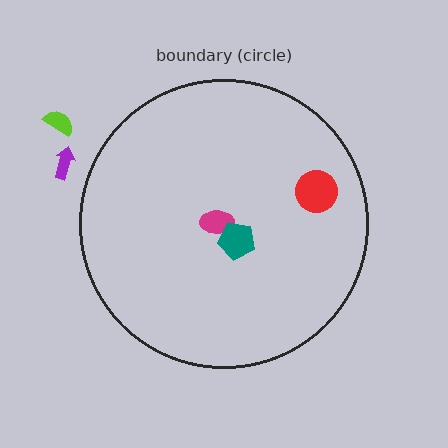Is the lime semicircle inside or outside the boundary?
Outside.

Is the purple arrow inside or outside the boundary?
Outside.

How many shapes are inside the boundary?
3 inside, 2 outside.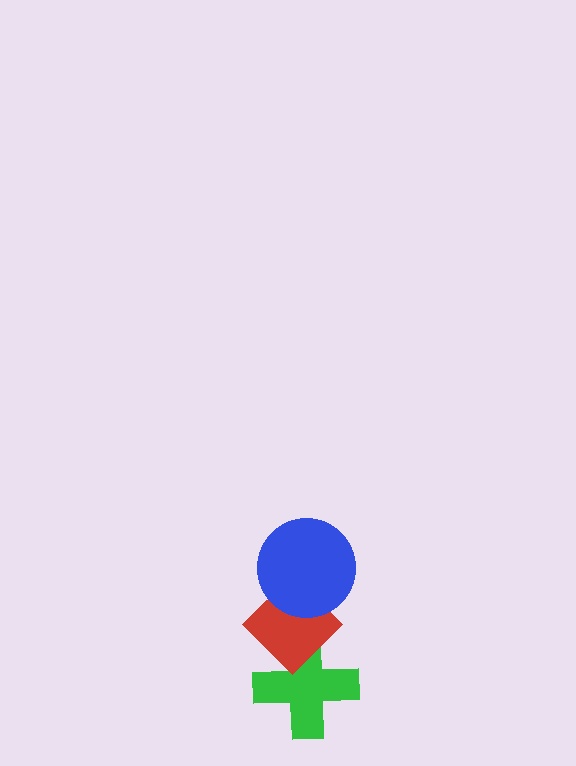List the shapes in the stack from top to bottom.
From top to bottom: the blue circle, the red diamond, the green cross.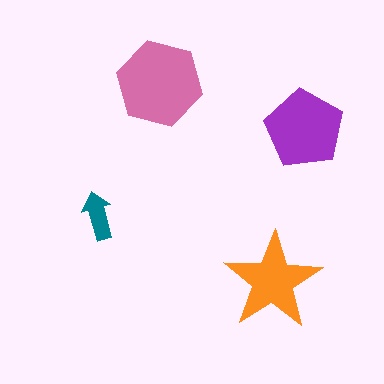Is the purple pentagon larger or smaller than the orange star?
Larger.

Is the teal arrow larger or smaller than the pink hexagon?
Smaller.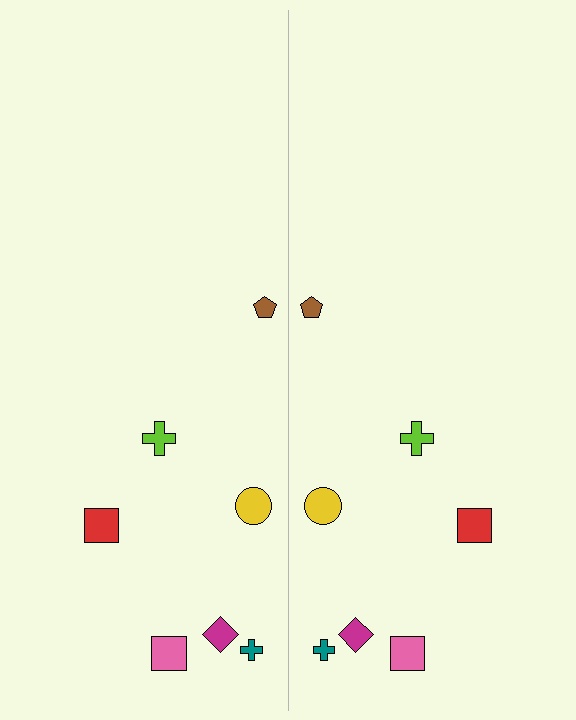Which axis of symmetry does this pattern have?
The pattern has a vertical axis of symmetry running through the center of the image.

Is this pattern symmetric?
Yes, this pattern has bilateral (reflection) symmetry.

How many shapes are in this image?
There are 14 shapes in this image.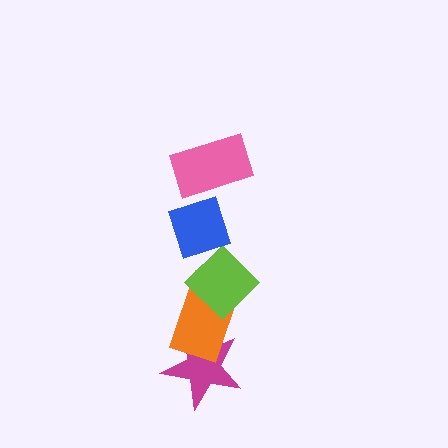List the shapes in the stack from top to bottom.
From top to bottom: the pink rectangle, the blue diamond, the lime diamond, the orange rectangle, the magenta star.